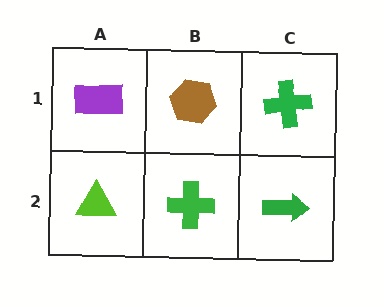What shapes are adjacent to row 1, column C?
A green arrow (row 2, column C), a brown hexagon (row 1, column B).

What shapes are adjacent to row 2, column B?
A brown hexagon (row 1, column B), a lime triangle (row 2, column A), a green arrow (row 2, column C).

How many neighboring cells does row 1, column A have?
2.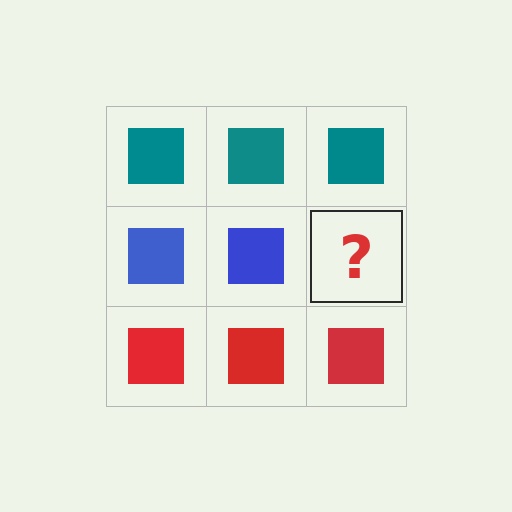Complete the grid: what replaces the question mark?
The question mark should be replaced with a blue square.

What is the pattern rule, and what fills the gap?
The rule is that each row has a consistent color. The gap should be filled with a blue square.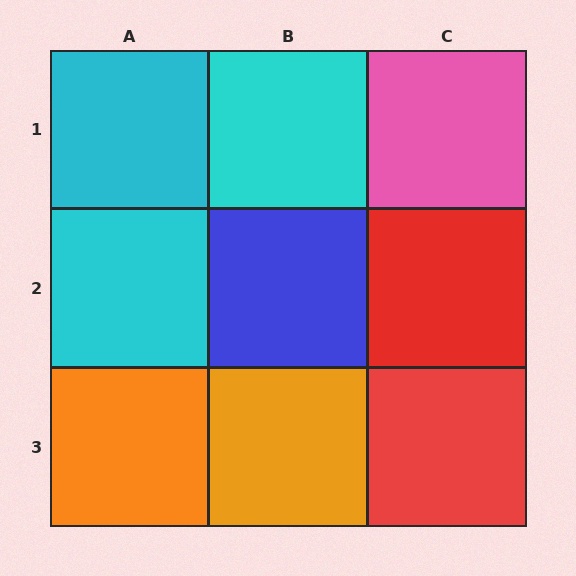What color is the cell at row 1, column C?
Pink.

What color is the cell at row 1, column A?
Cyan.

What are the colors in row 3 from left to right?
Orange, orange, red.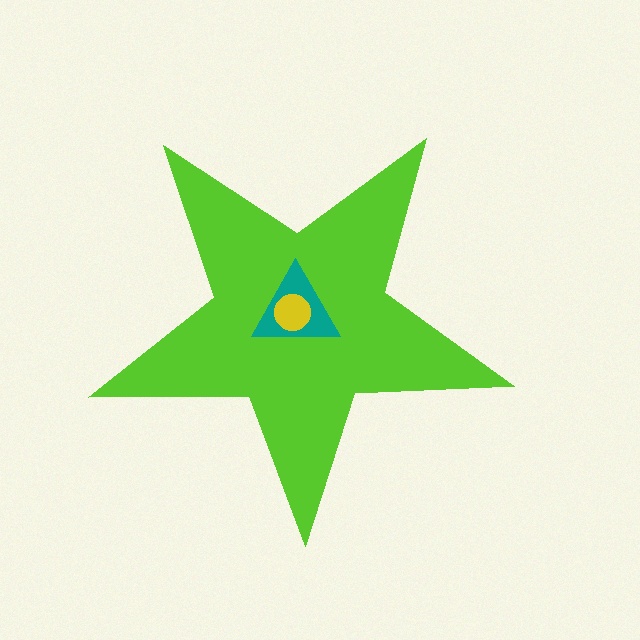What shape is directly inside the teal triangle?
The yellow circle.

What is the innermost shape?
The yellow circle.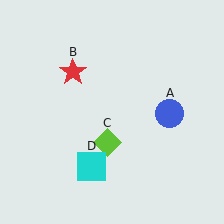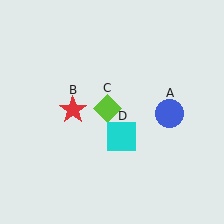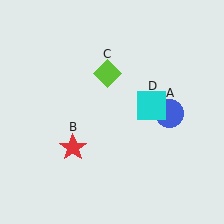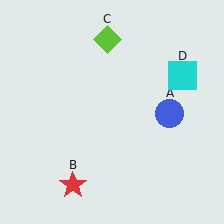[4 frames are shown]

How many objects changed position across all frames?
3 objects changed position: red star (object B), lime diamond (object C), cyan square (object D).